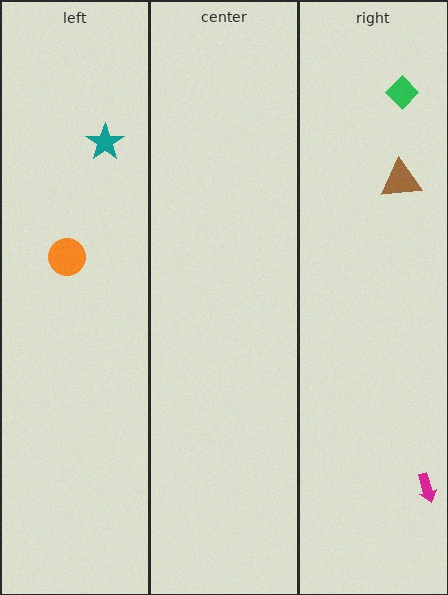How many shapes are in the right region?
3.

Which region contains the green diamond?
The right region.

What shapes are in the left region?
The orange circle, the teal star.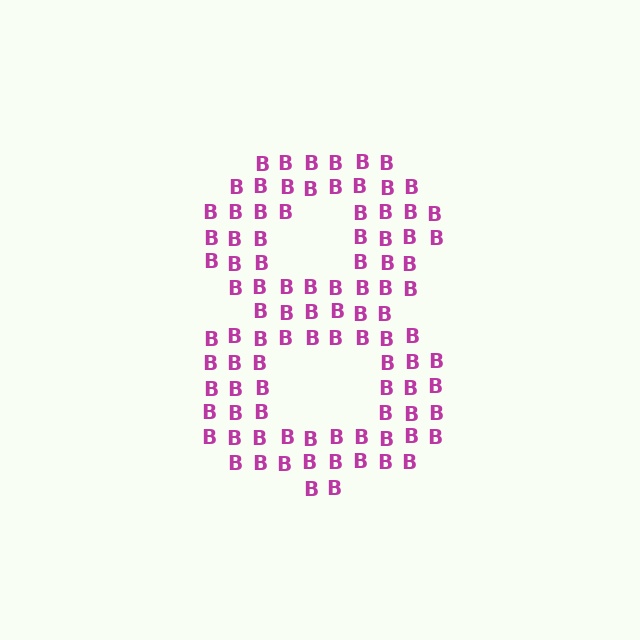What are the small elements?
The small elements are letter B's.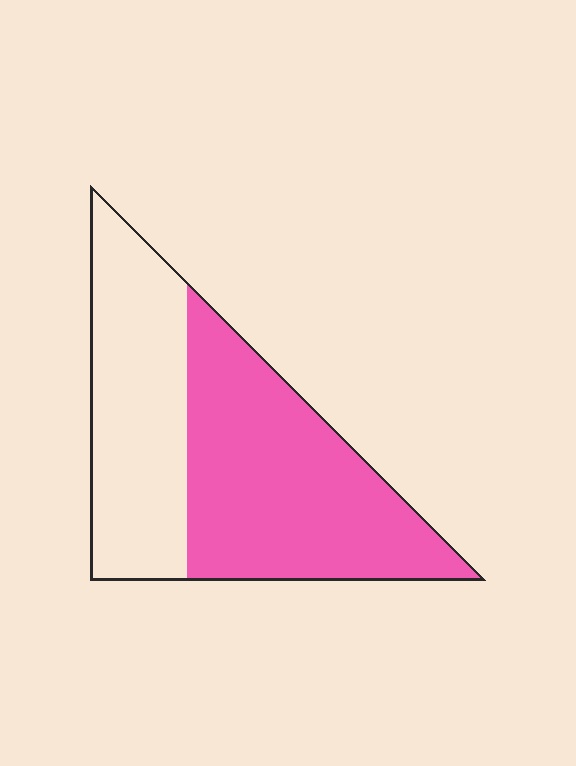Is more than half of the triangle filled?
Yes.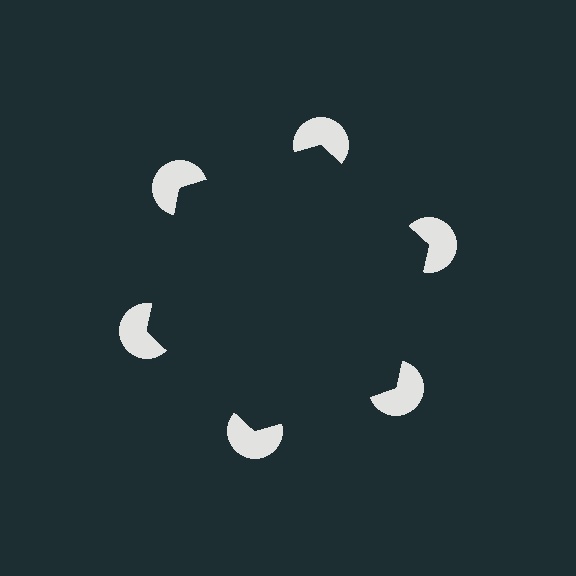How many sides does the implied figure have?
6 sides.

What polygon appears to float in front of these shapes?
An illusory hexagon — its edges are inferred from the aligned wedge cuts in the pac-man discs, not physically drawn.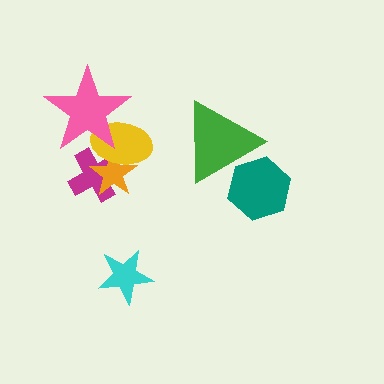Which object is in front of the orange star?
The yellow ellipse is in front of the orange star.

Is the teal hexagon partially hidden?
Yes, it is partially covered by another shape.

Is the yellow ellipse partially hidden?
Yes, it is partially covered by another shape.